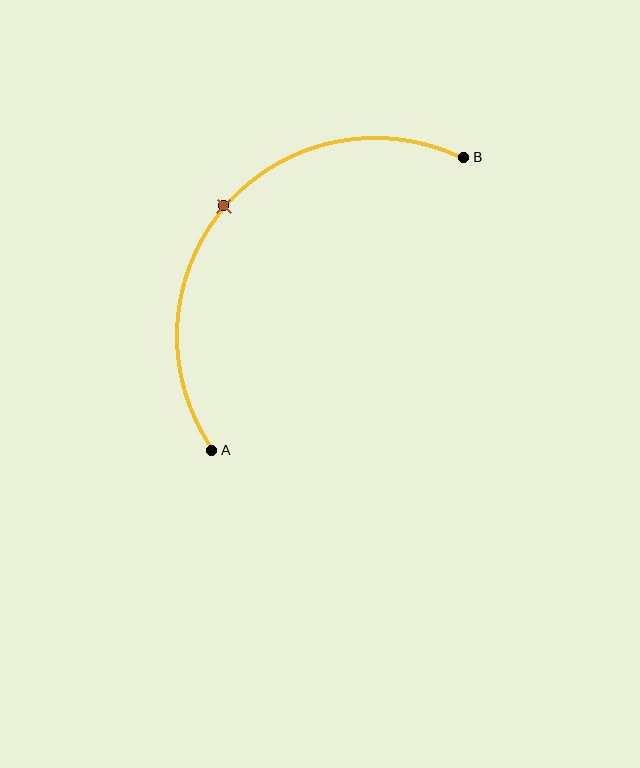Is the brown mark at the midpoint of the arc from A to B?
Yes. The brown mark lies on the arc at equal arc-length from both A and B — it is the arc midpoint.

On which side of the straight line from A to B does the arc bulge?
The arc bulges above and to the left of the straight line connecting A and B.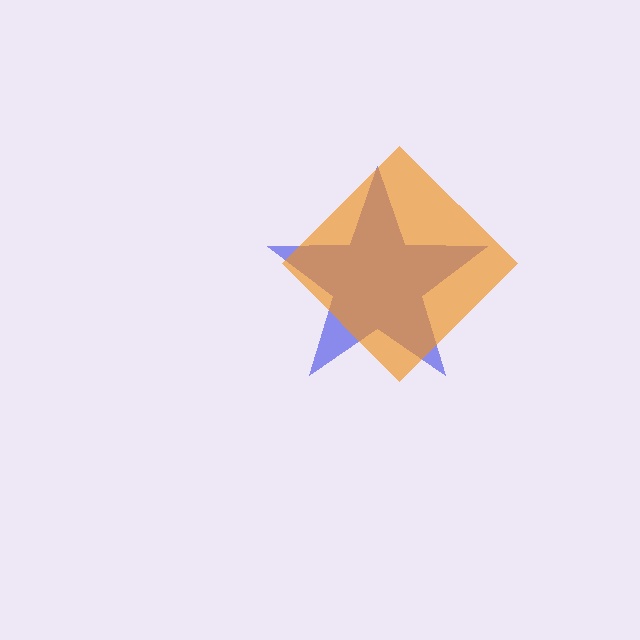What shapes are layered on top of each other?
The layered shapes are: a blue star, an orange diamond.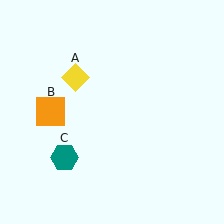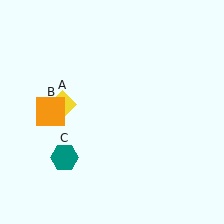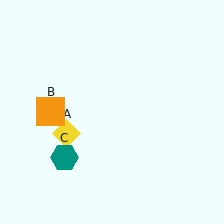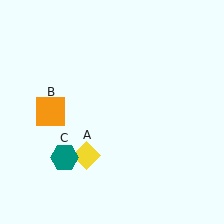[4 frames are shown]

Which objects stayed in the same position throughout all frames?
Orange square (object B) and teal hexagon (object C) remained stationary.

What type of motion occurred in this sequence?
The yellow diamond (object A) rotated counterclockwise around the center of the scene.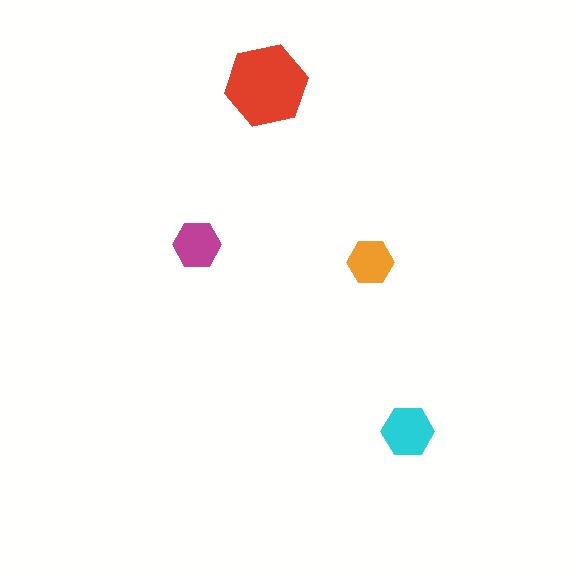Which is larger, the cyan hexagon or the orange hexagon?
The cyan one.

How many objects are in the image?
There are 4 objects in the image.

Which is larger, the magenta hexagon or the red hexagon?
The red one.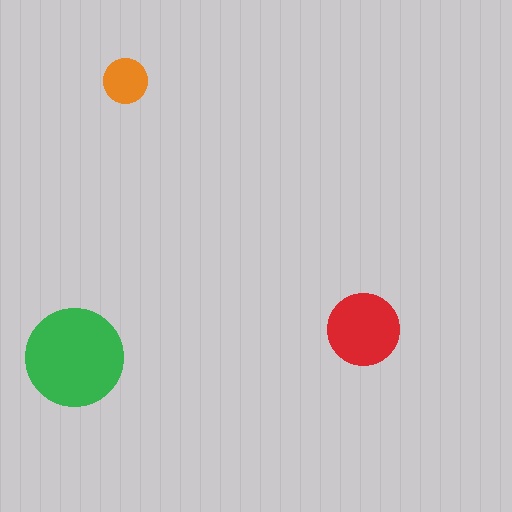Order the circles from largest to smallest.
the green one, the red one, the orange one.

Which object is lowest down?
The green circle is bottommost.